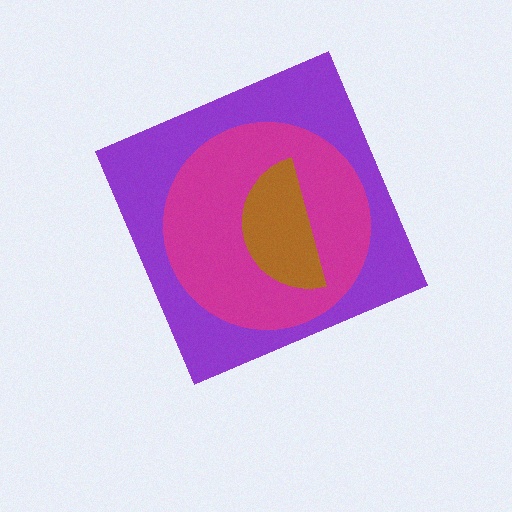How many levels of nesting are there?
3.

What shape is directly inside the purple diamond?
The magenta circle.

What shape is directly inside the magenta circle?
The brown semicircle.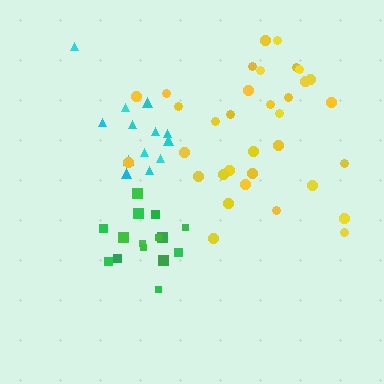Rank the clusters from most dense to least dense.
green, yellow, cyan.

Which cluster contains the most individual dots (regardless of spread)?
Yellow (35).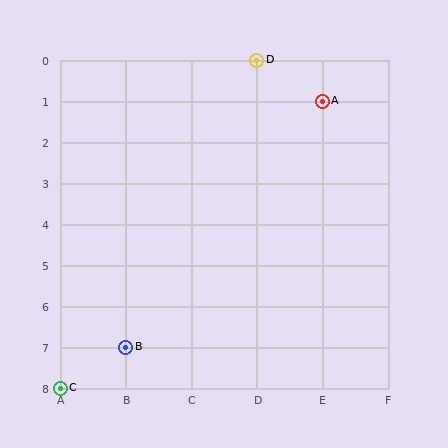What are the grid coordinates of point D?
Point D is at grid coordinates (D, 0).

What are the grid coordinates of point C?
Point C is at grid coordinates (A, 8).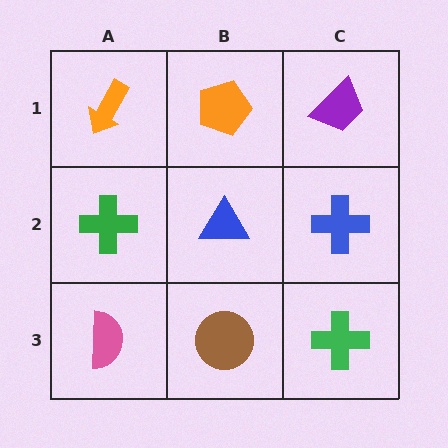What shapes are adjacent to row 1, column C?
A blue cross (row 2, column C), an orange pentagon (row 1, column B).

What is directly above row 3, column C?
A blue cross.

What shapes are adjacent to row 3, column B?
A blue triangle (row 2, column B), a pink semicircle (row 3, column A), a green cross (row 3, column C).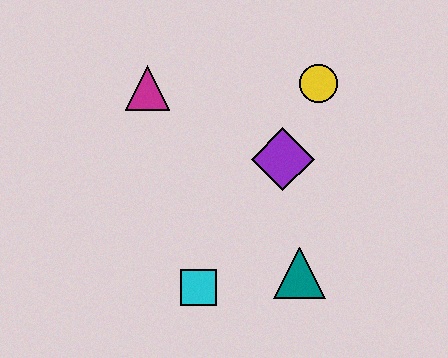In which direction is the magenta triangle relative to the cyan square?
The magenta triangle is above the cyan square.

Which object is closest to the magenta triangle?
The purple diamond is closest to the magenta triangle.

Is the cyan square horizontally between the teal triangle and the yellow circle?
No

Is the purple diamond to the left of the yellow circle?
Yes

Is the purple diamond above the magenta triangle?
No